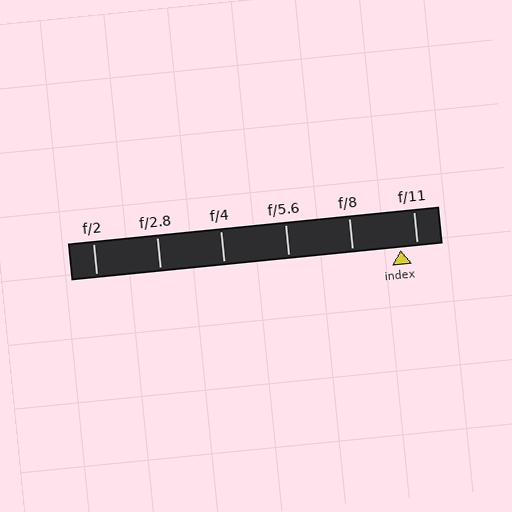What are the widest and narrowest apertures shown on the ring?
The widest aperture shown is f/2 and the narrowest is f/11.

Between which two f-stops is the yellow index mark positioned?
The index mark is between f/8 and f/11.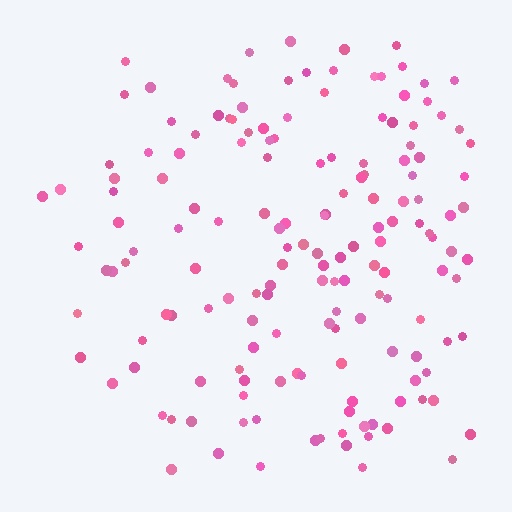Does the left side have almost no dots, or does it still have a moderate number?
Still a moderate number, just noticeably fewer than the right.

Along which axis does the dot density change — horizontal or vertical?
Horizontal.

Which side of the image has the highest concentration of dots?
The right.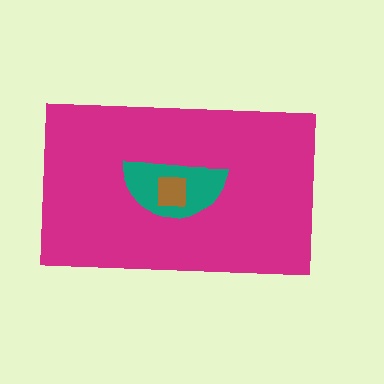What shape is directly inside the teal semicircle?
The brown square.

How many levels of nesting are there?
3.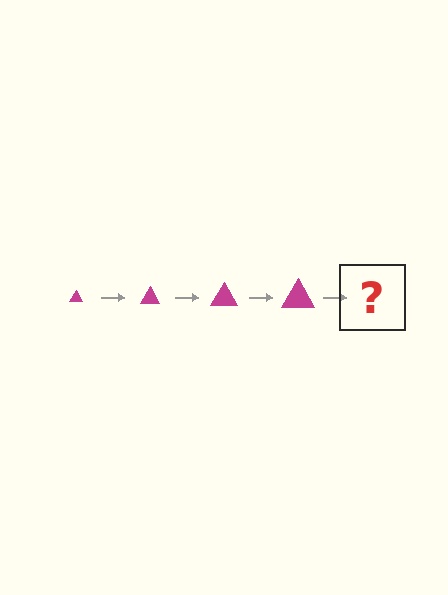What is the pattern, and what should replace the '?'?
The pattern is that the triangle gets progressively larger each step. The '?' should be a magenta triangle, larger than the previous one.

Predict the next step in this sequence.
The next step is a magenta triangle, larger than the previous one.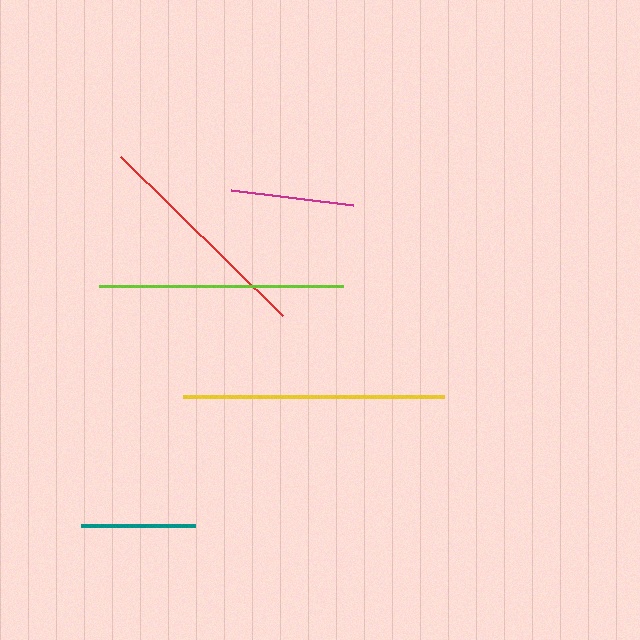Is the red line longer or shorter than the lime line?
The lime line is longer than the red line.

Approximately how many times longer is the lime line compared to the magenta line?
The lime line is approximately 2.0 times the length of the magenta line.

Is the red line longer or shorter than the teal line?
The red line is longer than the teal line.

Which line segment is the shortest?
The teal line is the shortest at approximately 114 pixels.